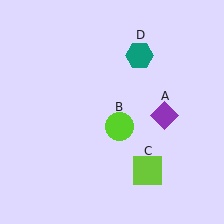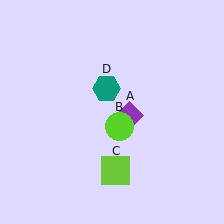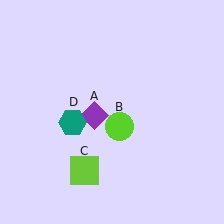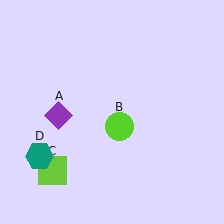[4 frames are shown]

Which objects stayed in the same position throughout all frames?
Lime circle (object B) remained stationary.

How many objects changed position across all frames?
3 objects changed position: purple diamond (object A), lime square (object C), teal hexagon (object D).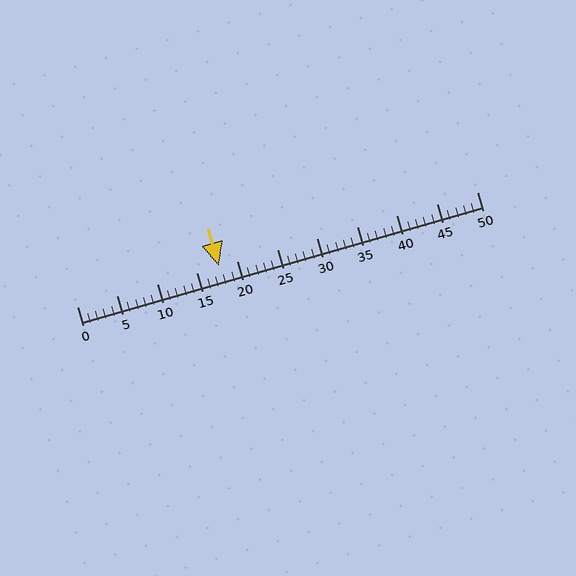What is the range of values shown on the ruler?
The ruler shows values from 0 to 50.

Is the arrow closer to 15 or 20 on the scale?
The arrow is closer to 20.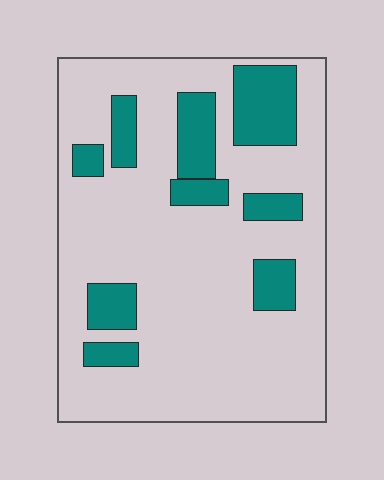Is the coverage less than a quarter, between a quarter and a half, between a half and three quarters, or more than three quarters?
Less than a quarter.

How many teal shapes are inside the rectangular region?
9.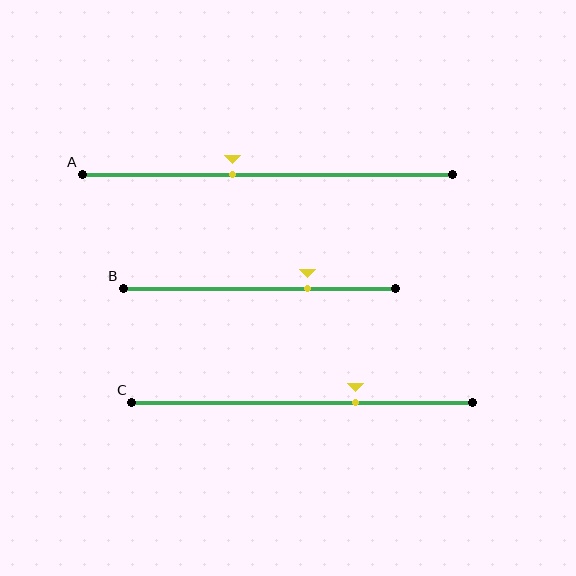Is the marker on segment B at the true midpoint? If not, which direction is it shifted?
No, the marker on segment B is shifted to the right by about 18% of the segment length.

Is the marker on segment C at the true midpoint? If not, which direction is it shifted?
No, the marker on segment C is shifted to the right by about 16% of the segment length.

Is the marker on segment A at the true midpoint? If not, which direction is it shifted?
No, the marker on segment A is shifted to the left by about 9% of the segment length.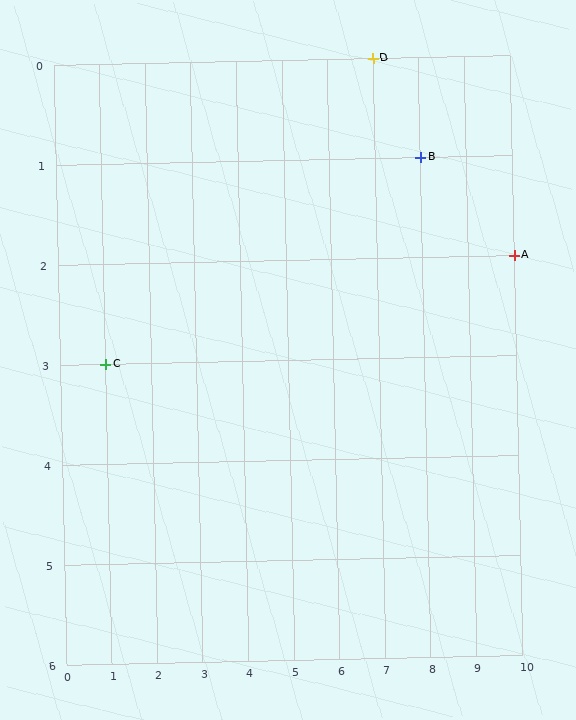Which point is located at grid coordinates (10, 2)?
Point A is at (10, 2).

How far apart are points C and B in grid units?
Points C and B are 7 columns and 2 rows apart (about 7.3 grid units diagonally).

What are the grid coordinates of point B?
Point B is at grid coordinates (8, 1).